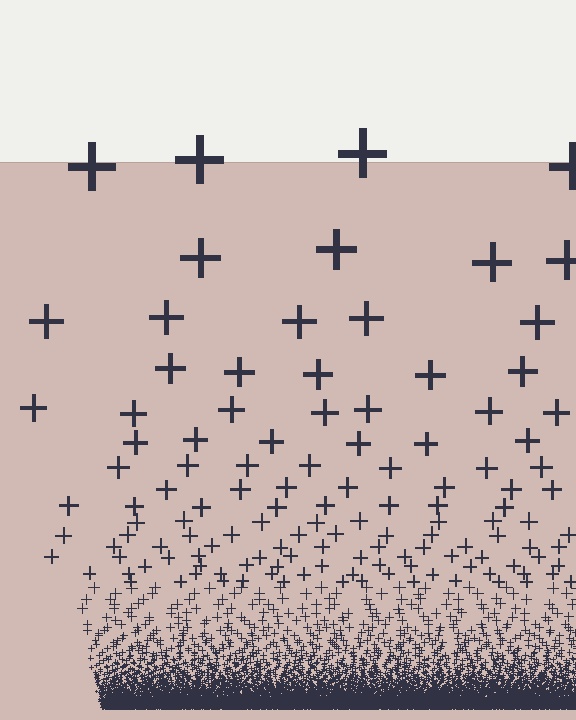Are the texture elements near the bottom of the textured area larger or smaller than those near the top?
Smaller. The gradient is inverted — elements near the bottom are smaller and denser.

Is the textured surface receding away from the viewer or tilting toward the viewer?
The surface appears to tilt toward the viewer. Texture elements get larger and sparser toward the top.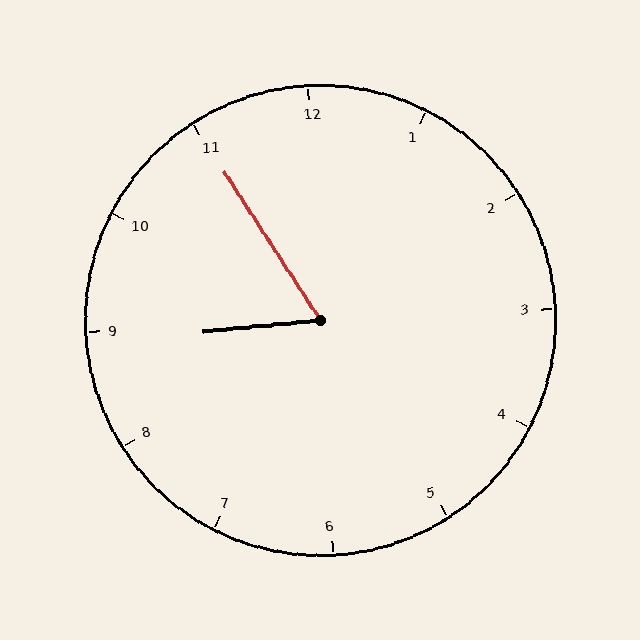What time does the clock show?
8:55.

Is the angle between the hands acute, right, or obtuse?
It is acute.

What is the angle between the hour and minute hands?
Approximately 62 degrees.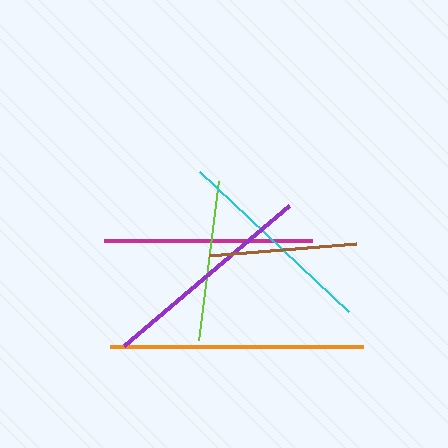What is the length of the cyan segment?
The cyan segment is approximately 205 pixels long.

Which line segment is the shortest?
The brown line is the shortest at approximately 147 pixels.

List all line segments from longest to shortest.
From longest to shortest: orange, purple, magenta, cyan, lime, brown.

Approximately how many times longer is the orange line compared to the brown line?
The orange line is approximately 1.7 times the length of the brown line.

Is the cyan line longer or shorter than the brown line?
The cyan line is longer than the brown line.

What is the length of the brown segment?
The brown segment is approximately 147 pixels long.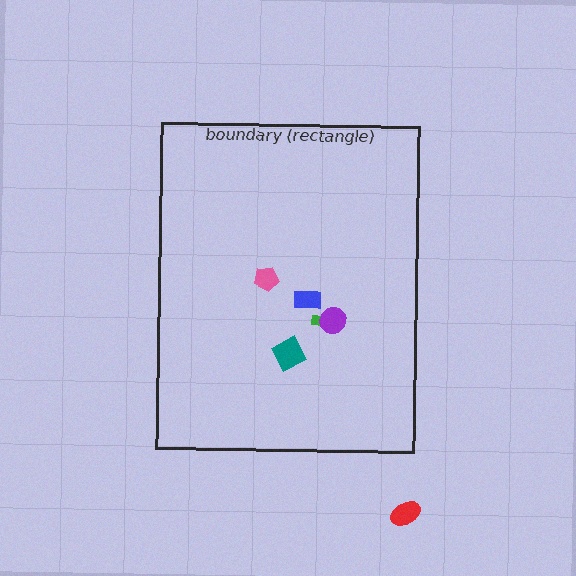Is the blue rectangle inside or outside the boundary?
Inside.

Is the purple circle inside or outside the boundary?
Inside.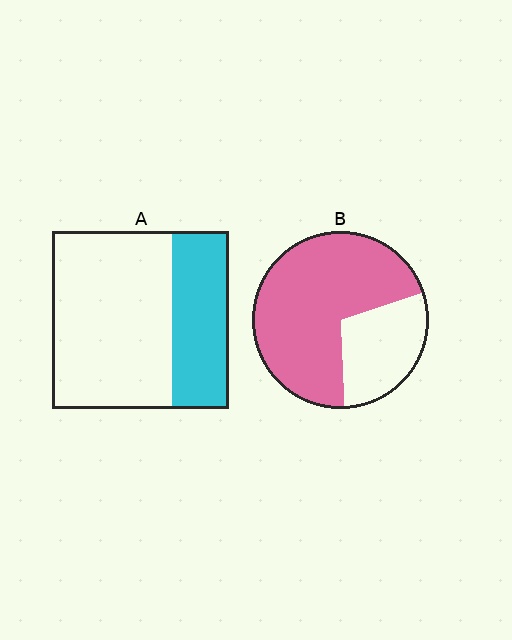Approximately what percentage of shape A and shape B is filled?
A is approximately 30% and B is approximately 70%.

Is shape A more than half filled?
No.